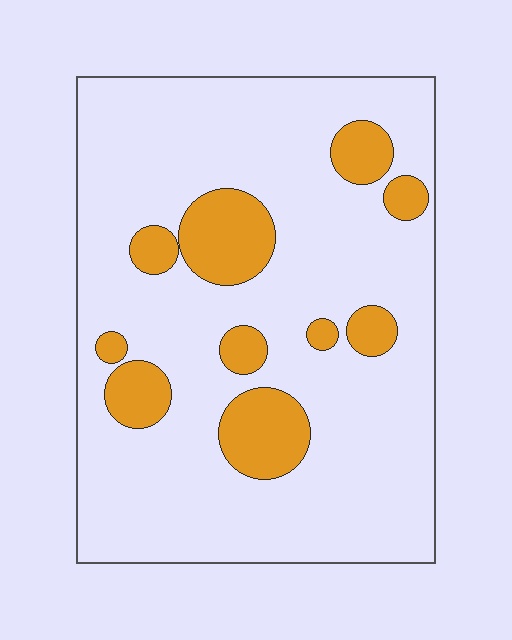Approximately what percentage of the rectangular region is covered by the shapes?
Approximately 15%.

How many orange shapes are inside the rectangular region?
10.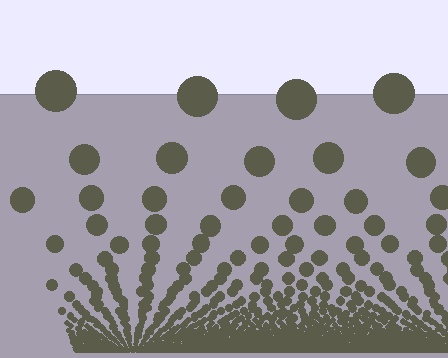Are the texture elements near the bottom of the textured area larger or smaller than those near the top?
Smaller. The gradient is inverted — elements near the bottom are smaller and denser.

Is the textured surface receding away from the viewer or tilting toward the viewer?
The surface appears to tilt toward the viewer. Texture elements get larger and sparser toward the top.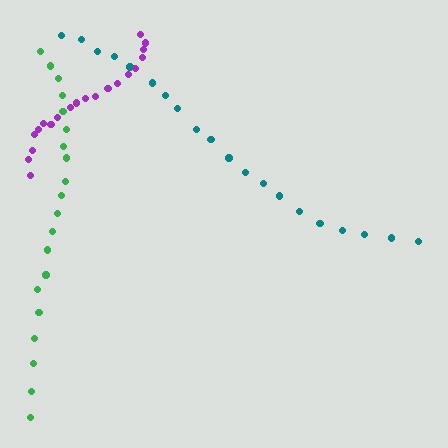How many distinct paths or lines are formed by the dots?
There are 3 distinct paths.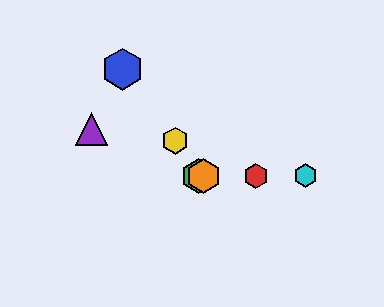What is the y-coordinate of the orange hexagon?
The orange hexagon is at y≈176.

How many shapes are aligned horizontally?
4 shapes (the red hexagon, the green hexagon, the orange hexagon, the cyan hexagon) are aligned horizontally.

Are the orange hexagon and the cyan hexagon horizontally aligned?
Yes, both are at y≈176.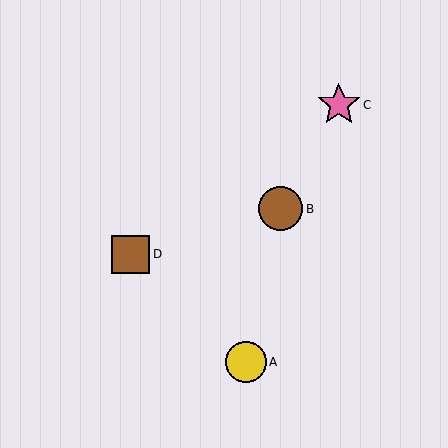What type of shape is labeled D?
Shape D is a brown square.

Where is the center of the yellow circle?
The center of the yellow circle is at (246, 362).